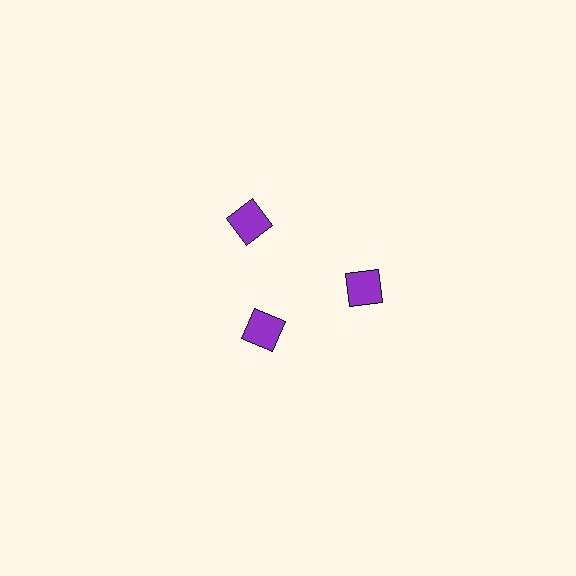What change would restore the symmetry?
The symmetry would be restored by moving it outward, back onto the ring so that all 3 diamonds sit at equal angles and equal distance from the center.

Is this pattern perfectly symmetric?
No. The 3 purple diamonds are arranged in a ring, but one element near the 7 o'clock position is pulled inward toward the center, breaking the 3-fold rotational symmetry.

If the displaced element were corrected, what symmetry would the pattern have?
It would have 3-fold rotational symmetry — the pattern would map onto itself every 120 degrees.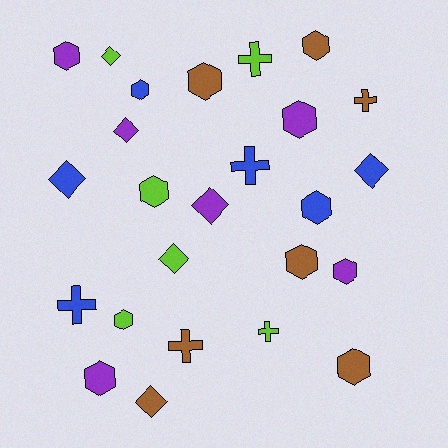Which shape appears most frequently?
Hexagon, with 12 objects.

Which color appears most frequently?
Brown, with 7 objects.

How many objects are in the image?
There are 25 objects.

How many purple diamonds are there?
There are 2 purple diamonds.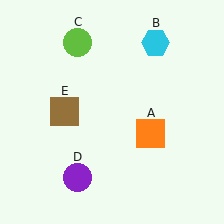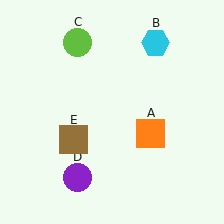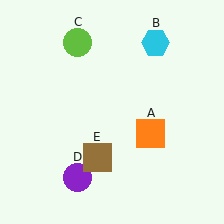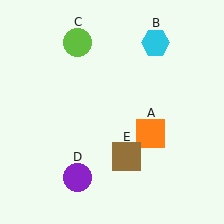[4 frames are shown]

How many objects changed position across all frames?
1 object changed position: brown square (object E).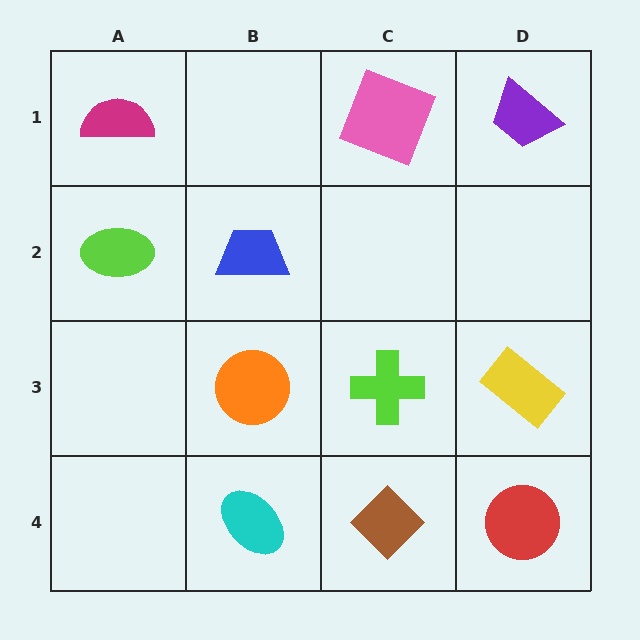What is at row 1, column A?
A magenta semicircle.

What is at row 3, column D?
A yellow rectangle.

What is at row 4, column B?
A cyan ellipse.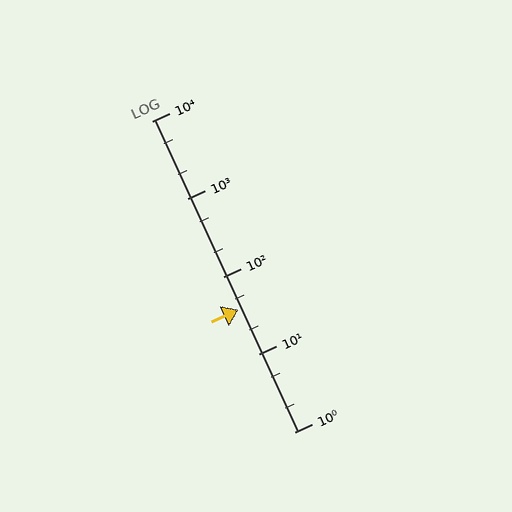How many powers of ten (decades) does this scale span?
The scale spans 4 decades, from 1 to 10000.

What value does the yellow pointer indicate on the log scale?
The pointer indicates approximately 37.